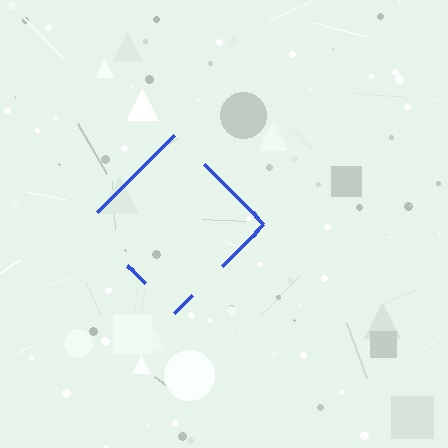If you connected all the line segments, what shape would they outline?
They would outline a diamond.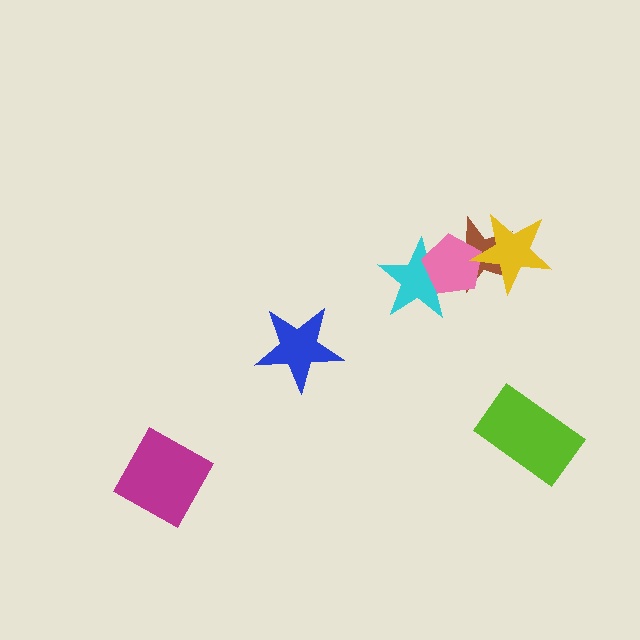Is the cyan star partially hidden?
Yes, it is partially covered by another shape.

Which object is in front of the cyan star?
The pink pentagon is in front of the cyan star.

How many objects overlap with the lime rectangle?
0 objects overlap with the lime rectangle.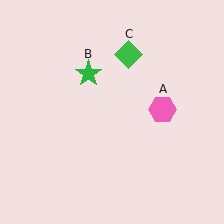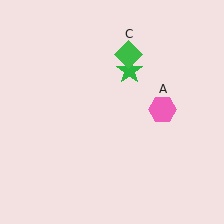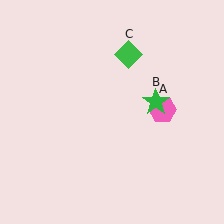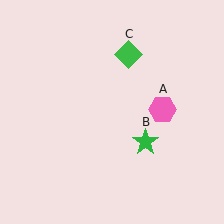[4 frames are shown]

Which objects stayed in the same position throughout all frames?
Pink hexagon (object A) and green diamond (object C) remained stationary.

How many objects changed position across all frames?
1 object changed position: green star (object B).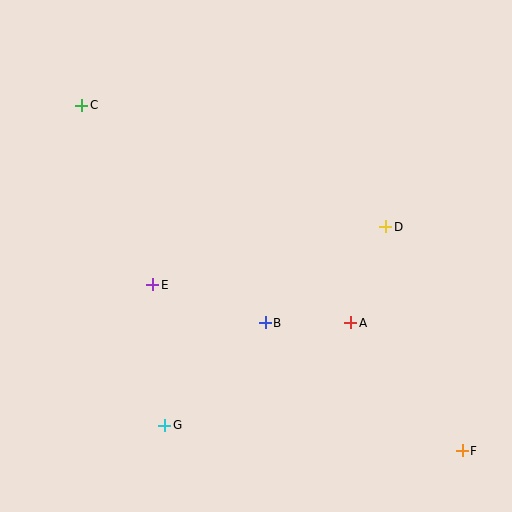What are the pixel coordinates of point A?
Point A is at (351, 323).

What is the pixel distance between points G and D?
The distance between G and D is 297 pixels.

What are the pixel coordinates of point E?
Point E is at (153, 285).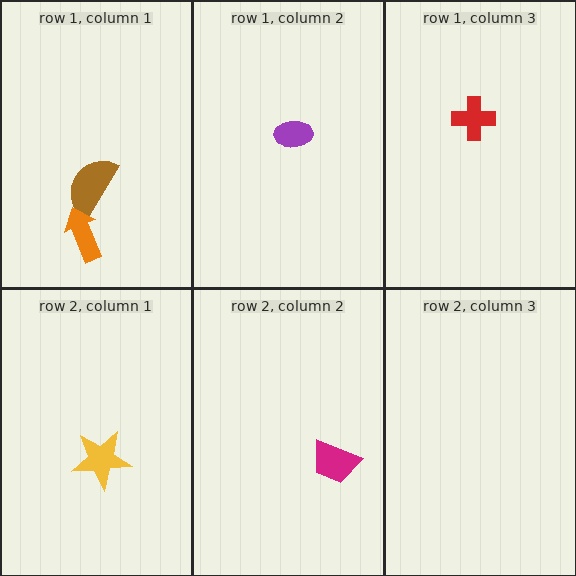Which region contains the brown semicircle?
The row 1, column 1 region.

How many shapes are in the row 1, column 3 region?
1.